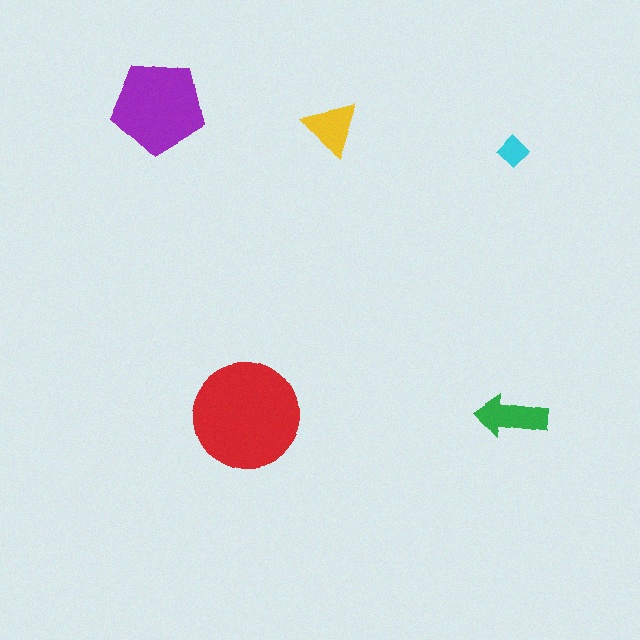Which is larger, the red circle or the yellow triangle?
The red circle.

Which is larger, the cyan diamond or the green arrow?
The green arrow.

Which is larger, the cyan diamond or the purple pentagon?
The purple pentagon.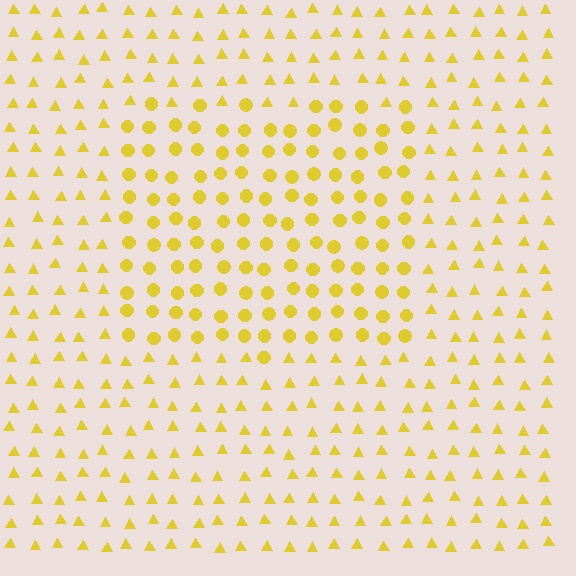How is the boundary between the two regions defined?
The boundary is defined by a change in element shape: circles inside vs. triangles outside. All elements share the same color and spacing.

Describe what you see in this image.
The image is filled with small yellow elements arranged in a uniform grid. A rectangle-shaped region contains circles, while the surrounding area contains triangles. The boundary is defined purely by the change in element shape.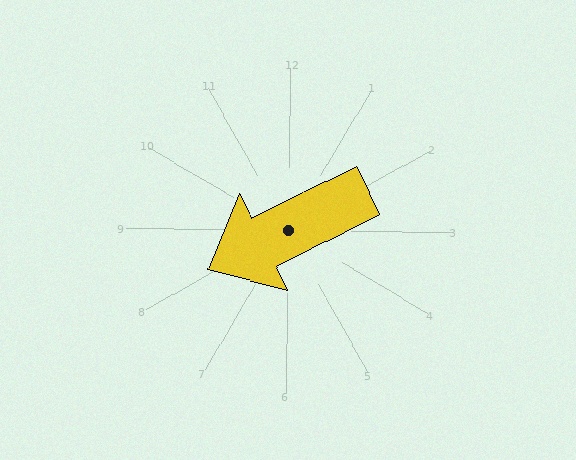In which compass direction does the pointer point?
Southwest.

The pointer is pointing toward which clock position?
Roughly 8 o'clock.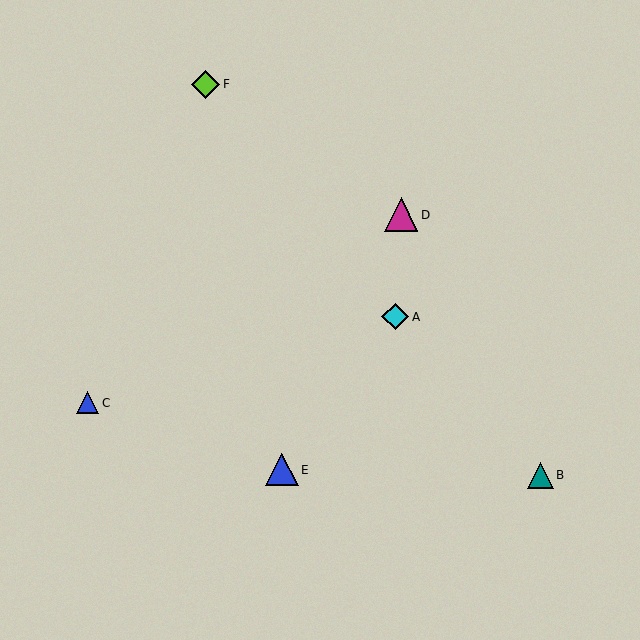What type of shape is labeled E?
Shape E is a blue triangle.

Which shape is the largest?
The magenta triangle (labeled D) is the largest.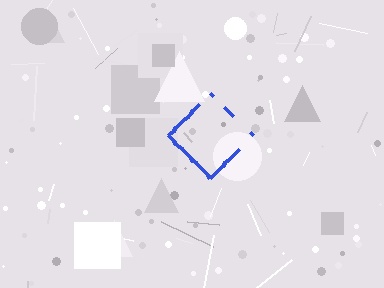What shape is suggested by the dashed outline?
The dashed outline suggests a diamond.